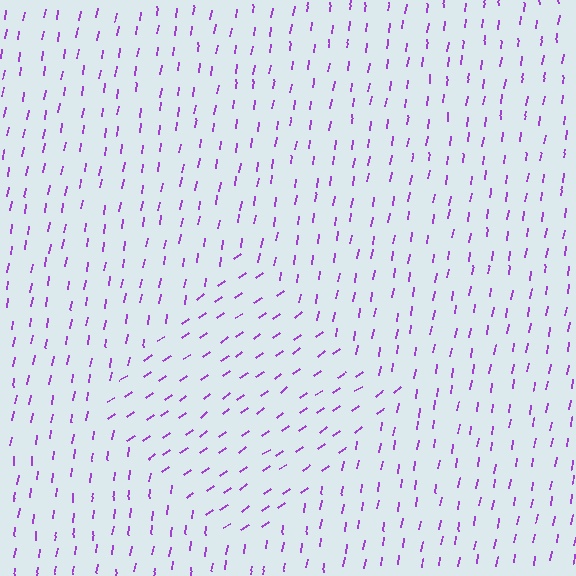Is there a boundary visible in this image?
Yes, there is a texture boundary formed by a change in line orientation.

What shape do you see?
I see a diamond.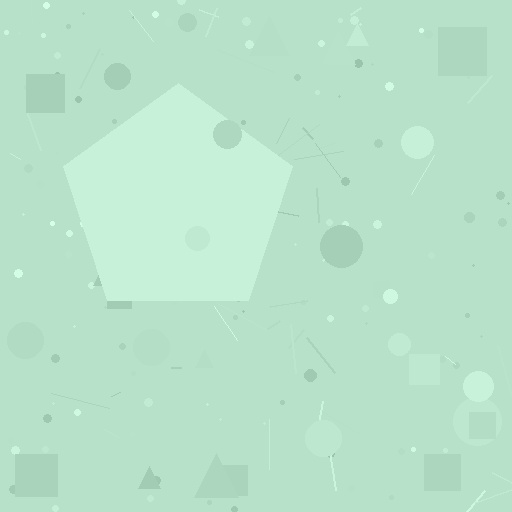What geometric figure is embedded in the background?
A pentagon is embedded in the background.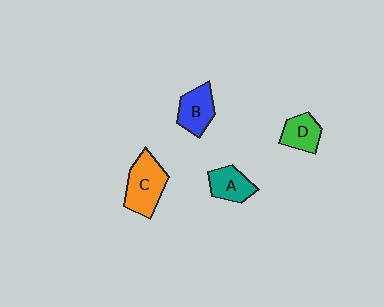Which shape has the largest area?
Shape C (orange).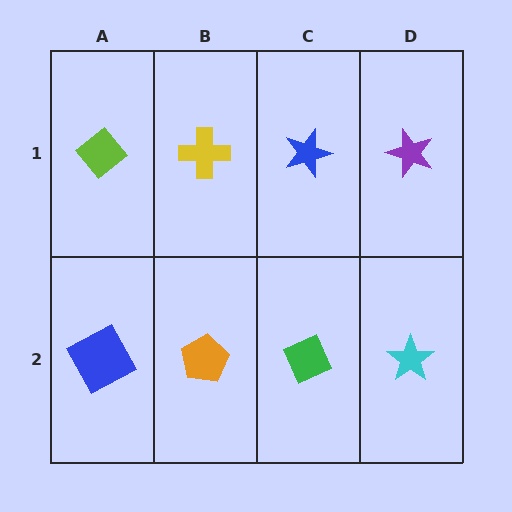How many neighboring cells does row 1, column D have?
2.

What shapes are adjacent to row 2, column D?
A purple star (row 1, column D), a green diamond (row 2, column C).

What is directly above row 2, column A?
A lime diamond.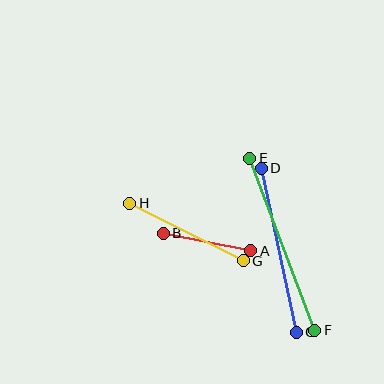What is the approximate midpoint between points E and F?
The midpoint is at approximately (282, 244) pixels.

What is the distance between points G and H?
The distance is approximately 127 pixels.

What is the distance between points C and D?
The distance is approximately 168 pixels.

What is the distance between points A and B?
The distance is approximately 89 pixels.